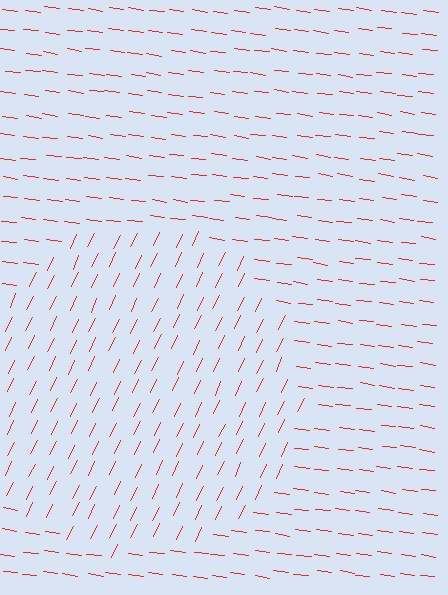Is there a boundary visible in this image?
Yes, there is a texture boundary formed by a change in line orientation.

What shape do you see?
I see a circle.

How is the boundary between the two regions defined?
The boundary is defined purely by a change in line orientation (approximately 72 degrees difference). All lines are the same color and thickness.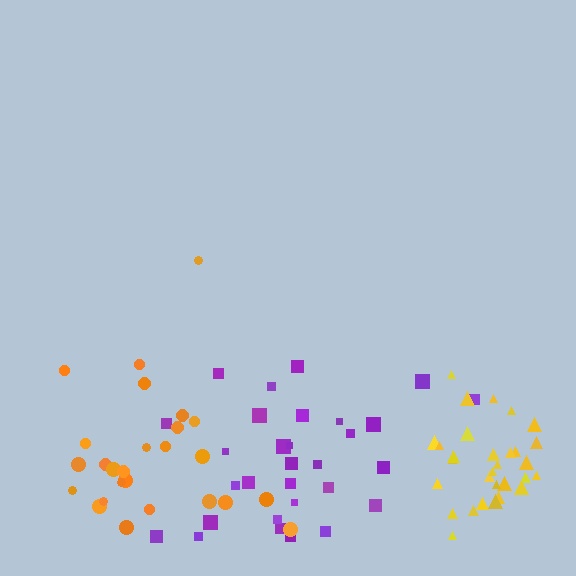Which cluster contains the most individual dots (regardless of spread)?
Purple (30).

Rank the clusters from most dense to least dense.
yellow, purple, orange.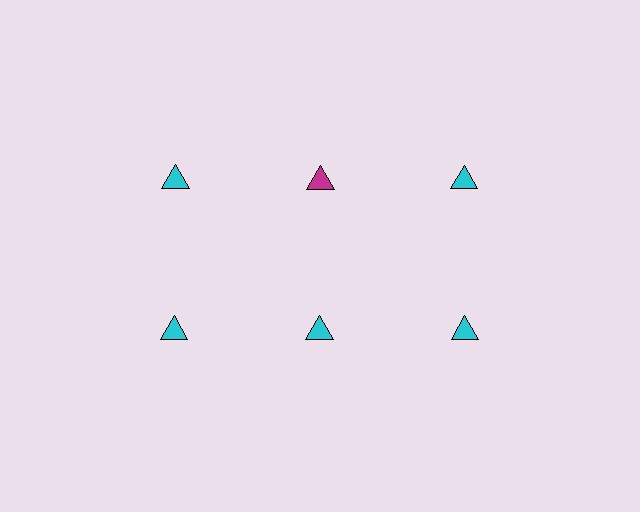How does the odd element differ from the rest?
It has a different color: magenta instead of cyan.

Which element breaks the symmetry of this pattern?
The magenta triangle in the top row, second from left column breaks the symmetry. All other shapes are cyan triangles.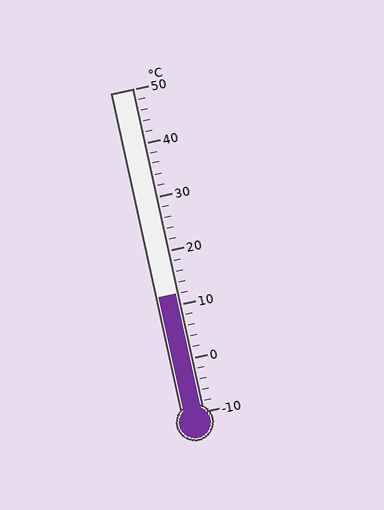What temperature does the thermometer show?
The thermometer shows approximately 12°C.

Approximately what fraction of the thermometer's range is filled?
The thermometer is filled to approximately 35% of its range.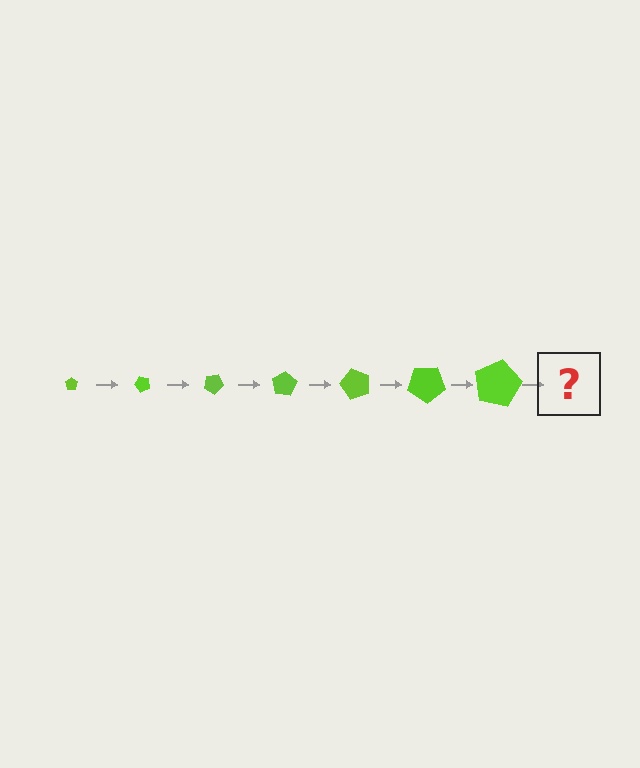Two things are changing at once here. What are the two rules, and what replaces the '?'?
The two rules are that the pentagon grows larger each step and it rotates 50 degrees each step. The '?' should be a pentagon, larger than the previous one and rotated 350 degrees from the start.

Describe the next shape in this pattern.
It should be a pentagon, larger than the previous one and rotated 350 degrees from the start.